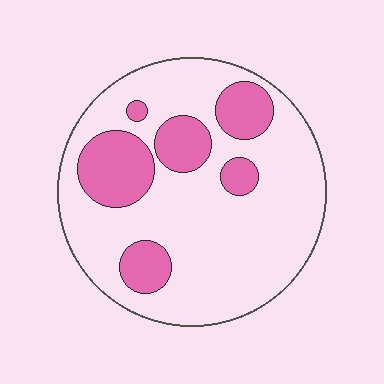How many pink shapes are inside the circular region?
6.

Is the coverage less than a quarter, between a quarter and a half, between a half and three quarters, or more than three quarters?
Less than a quarter.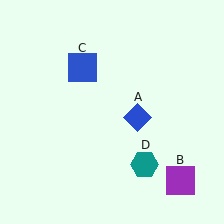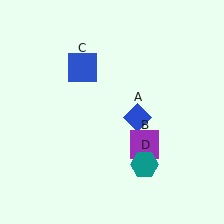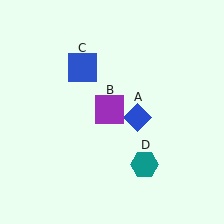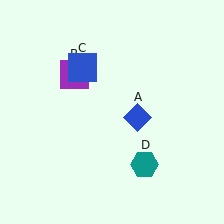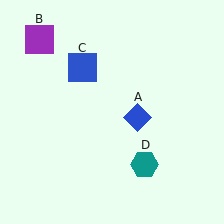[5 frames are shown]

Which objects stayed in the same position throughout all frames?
Blue diamond (object A) and blue square (object C) and teal hexagon (object D) remained stationary.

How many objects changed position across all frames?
1 object changed position: purple square (object B).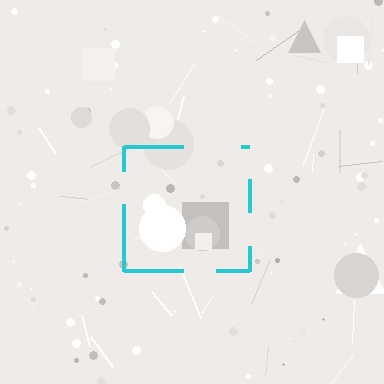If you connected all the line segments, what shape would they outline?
They would outline a square.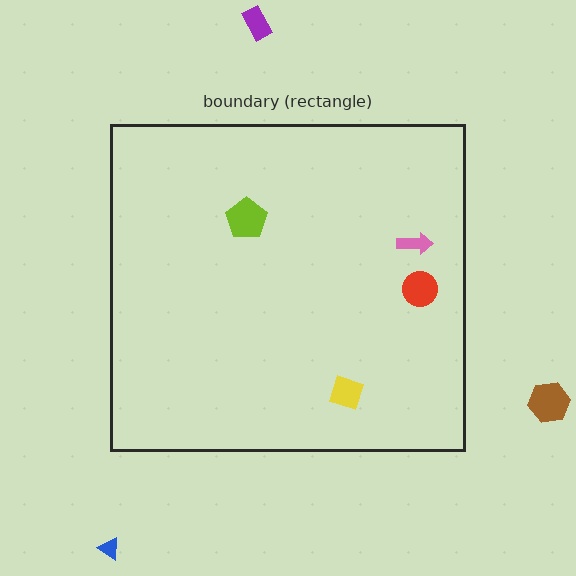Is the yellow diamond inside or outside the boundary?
Inside.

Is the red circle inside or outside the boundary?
Inside.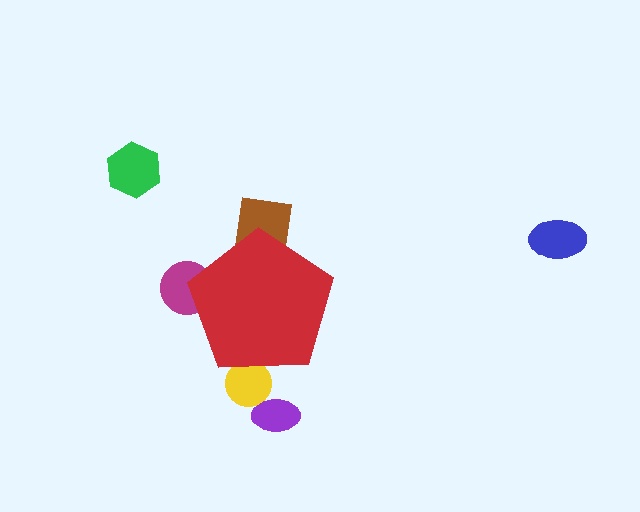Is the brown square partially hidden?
Yes, the brown square is partially hidden behind the red pentagon.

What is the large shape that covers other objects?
A red pentagon.